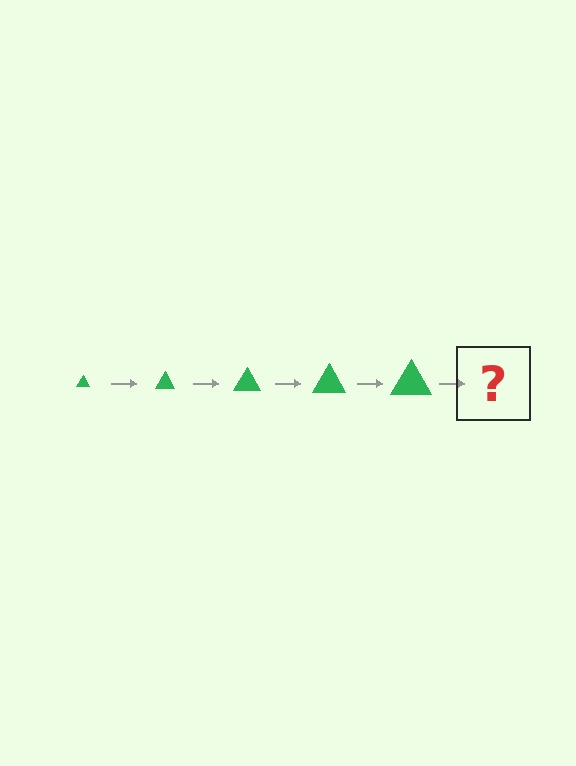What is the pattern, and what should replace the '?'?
The pattern is that the triangle gets progressively larger each step. The '?' should be a green triangle, larger than the previous one.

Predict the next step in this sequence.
The next step is a green triangle, larger than the previous one.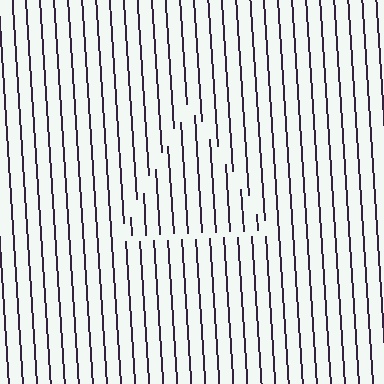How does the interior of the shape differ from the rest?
The interior of the shape contains the same grating, shifted by half a period — the contour is defined by the phase discontinuity where line-ends from the inner and outer gratings abut.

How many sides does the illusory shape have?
3 sides — the line-ends trace a triangle.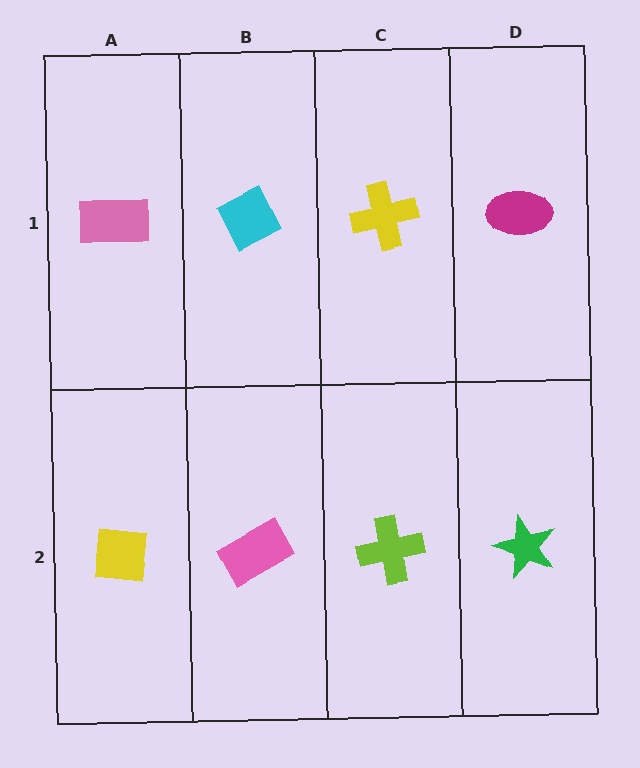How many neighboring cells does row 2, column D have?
2.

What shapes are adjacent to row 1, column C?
A lime cross (row 2, column C), a cyan diamond (row 1, column B), a magenta ellipse (row 1, column D).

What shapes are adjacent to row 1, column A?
A yellow square (row 2, column A), a cyan diamond (row 1, column B).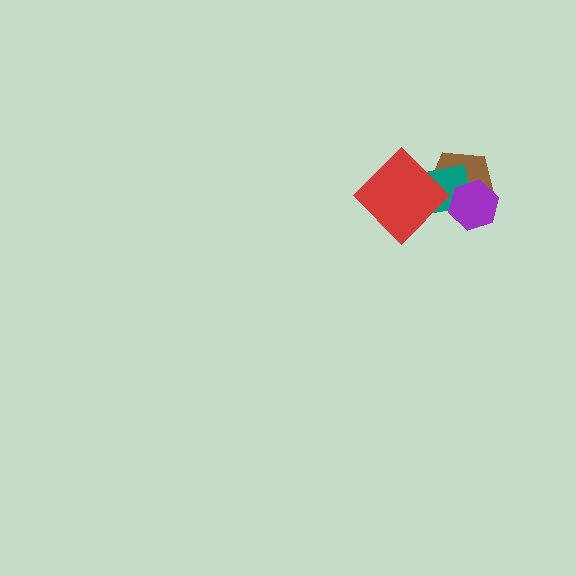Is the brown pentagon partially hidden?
Yes, it is partially covered by another shape.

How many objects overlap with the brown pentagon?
3 objects overlap with the brown pentagon.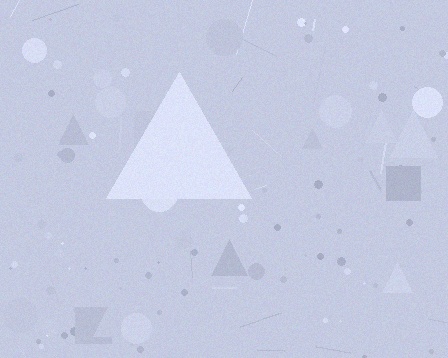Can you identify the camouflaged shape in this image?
The camouflaged shape is a triangle.